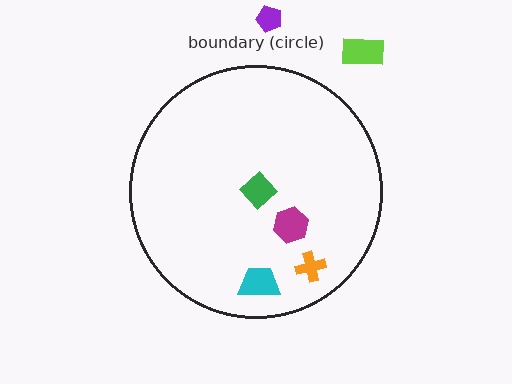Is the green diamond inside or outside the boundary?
Inside.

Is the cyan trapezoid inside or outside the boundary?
Inside.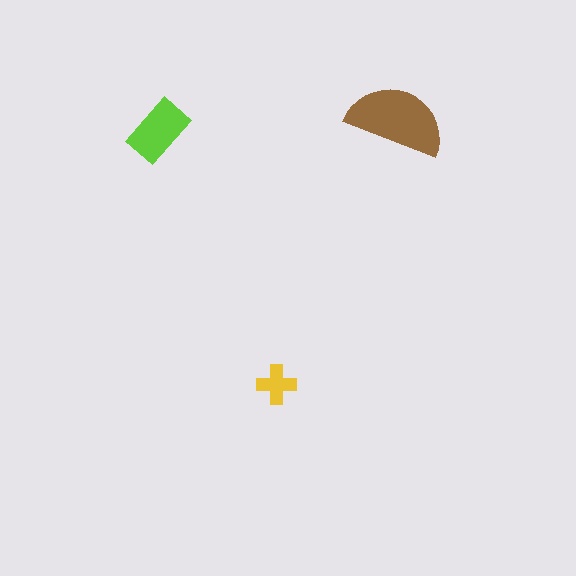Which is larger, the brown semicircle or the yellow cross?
The brown semicircle.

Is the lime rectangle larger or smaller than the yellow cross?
Larger.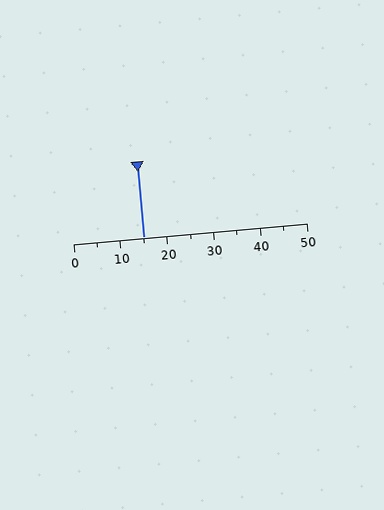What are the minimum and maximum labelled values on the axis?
The axis runs from 0 to 50.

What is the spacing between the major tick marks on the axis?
The major ticks are spaced 10 apart.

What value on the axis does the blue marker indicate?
The marker indicates approximately 15.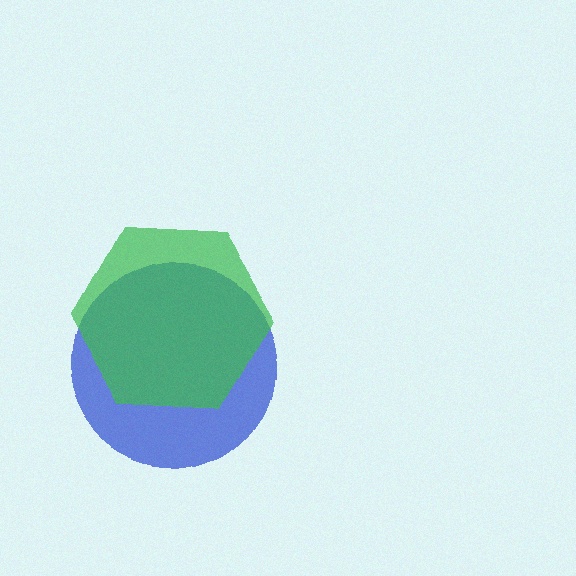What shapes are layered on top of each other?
The layered shapes are: a blue circle, a green hexagon.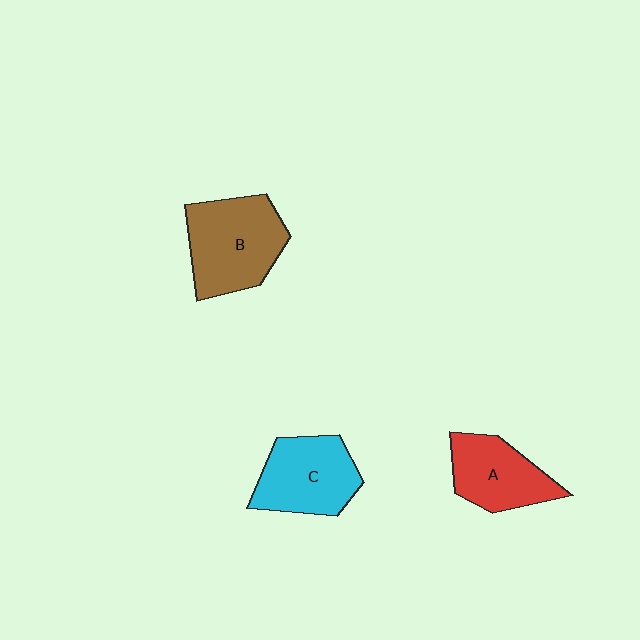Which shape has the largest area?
Shape B (brown).